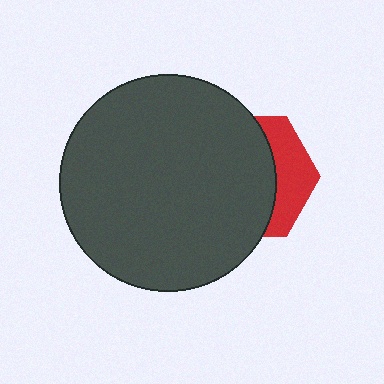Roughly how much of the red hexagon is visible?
A small part of it is visible (roughly 31%).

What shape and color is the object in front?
The object in front is a dark gray circle.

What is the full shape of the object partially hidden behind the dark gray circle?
The partially hidden object is a red hexagon.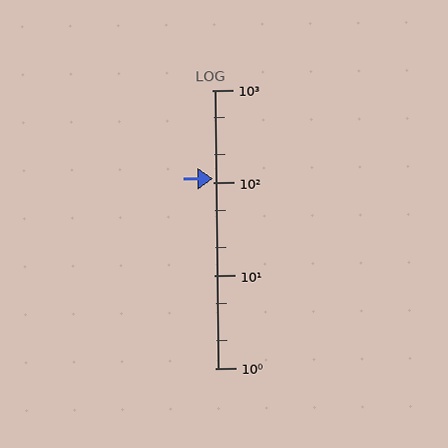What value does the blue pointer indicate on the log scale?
The pointer indicates approximately 110.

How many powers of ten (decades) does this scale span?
The scale spans 3 decades, from 1 to 1000.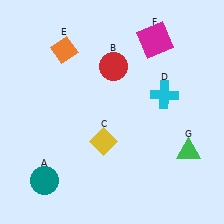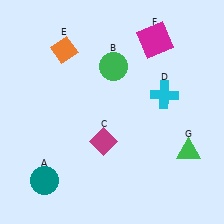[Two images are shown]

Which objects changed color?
B changed from red to green. C changed from yellow to magenta.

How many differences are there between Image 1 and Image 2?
There are 2 differences between the two images.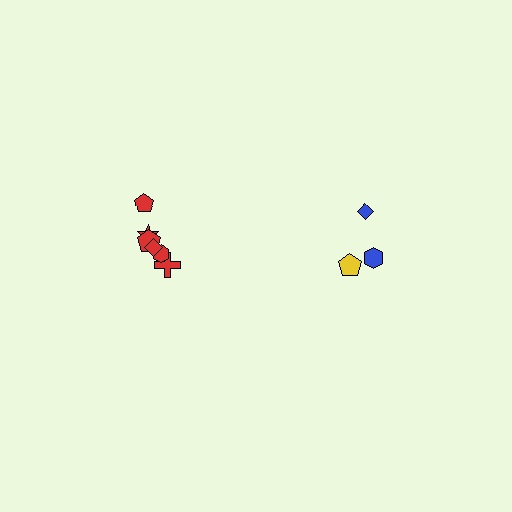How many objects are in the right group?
There are 3 objects.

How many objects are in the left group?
There are 6 objects.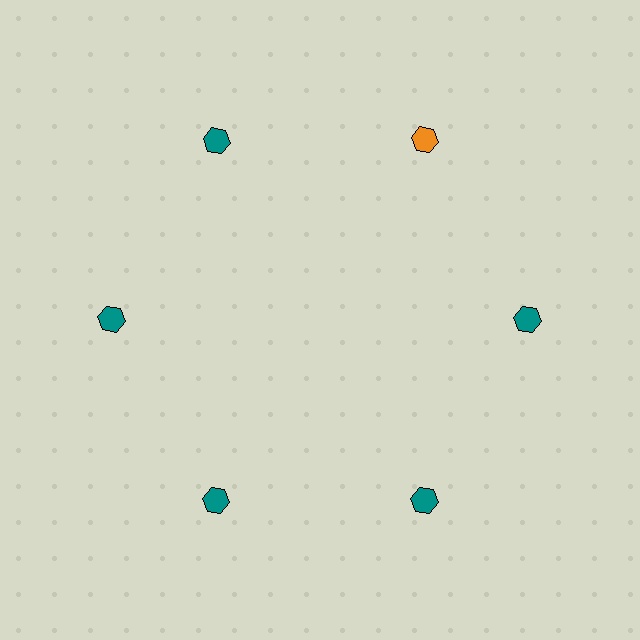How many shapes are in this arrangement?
There are 6 shapes arranged in a ring pattern.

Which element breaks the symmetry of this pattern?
The orange hexagon at roughly the 1 o'clock position breaks the symmetry. All other shapes are teal hexagons.